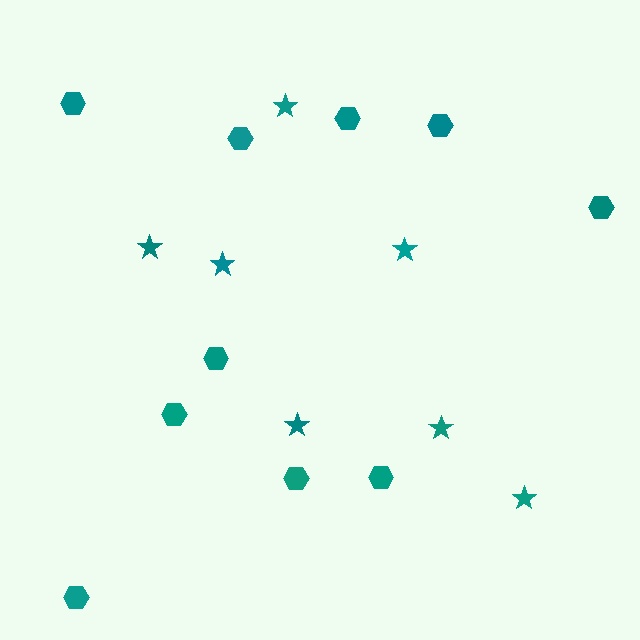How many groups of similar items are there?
There are 2 groups: one group of stars (7) and one group of hexagons (10).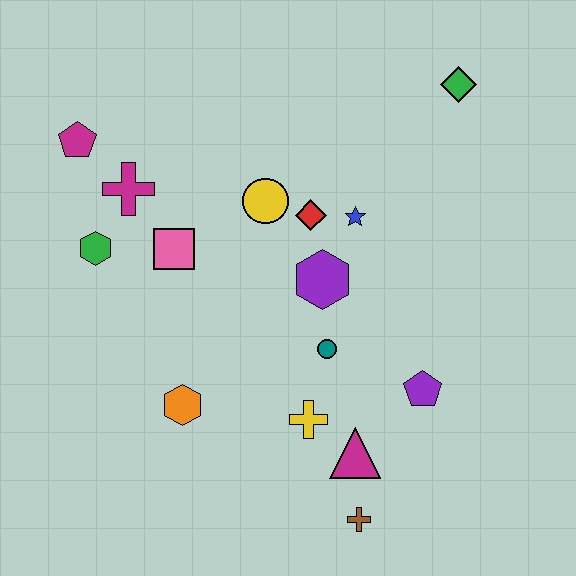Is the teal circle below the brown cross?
No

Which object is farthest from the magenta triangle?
The magenta pentagon is farthest from the magenta triangle.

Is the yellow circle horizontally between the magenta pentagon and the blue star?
Yes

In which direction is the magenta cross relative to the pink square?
The magenta cross is above the pink square.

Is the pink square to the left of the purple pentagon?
Yes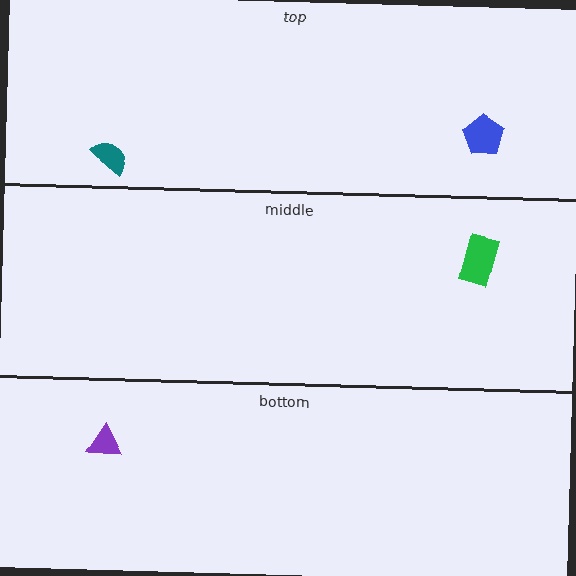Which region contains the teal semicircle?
The top region.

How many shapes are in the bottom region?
1.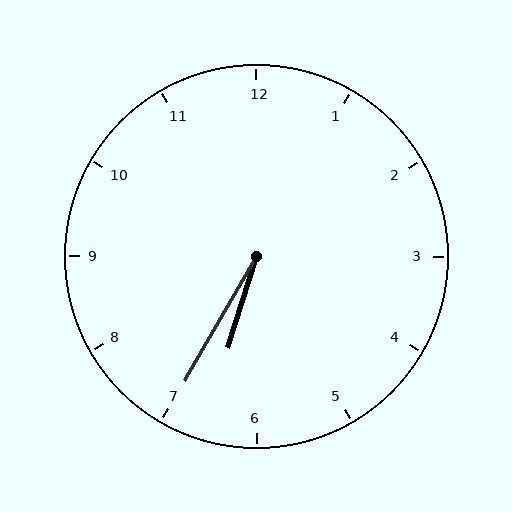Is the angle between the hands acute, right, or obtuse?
It is acute.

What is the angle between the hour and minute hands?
Approximately 12 degrees.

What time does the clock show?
6:35.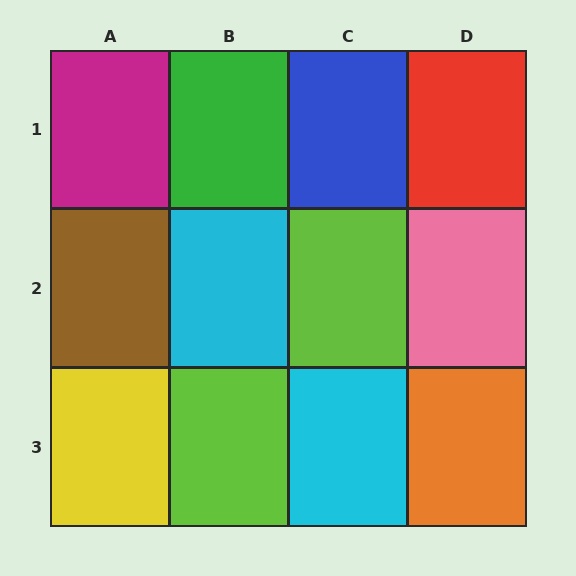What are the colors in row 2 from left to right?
Brown, cyan, lime, pink.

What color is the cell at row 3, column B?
Lime.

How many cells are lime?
2 cells are lime.